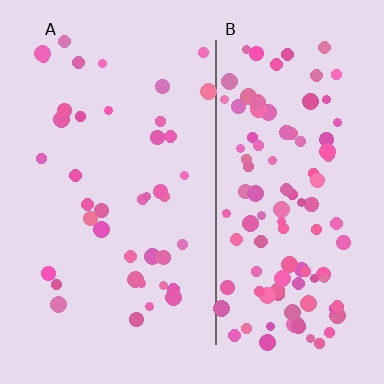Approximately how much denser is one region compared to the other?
Approximately 2.8× — region B over region A.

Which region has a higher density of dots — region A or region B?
B (the right).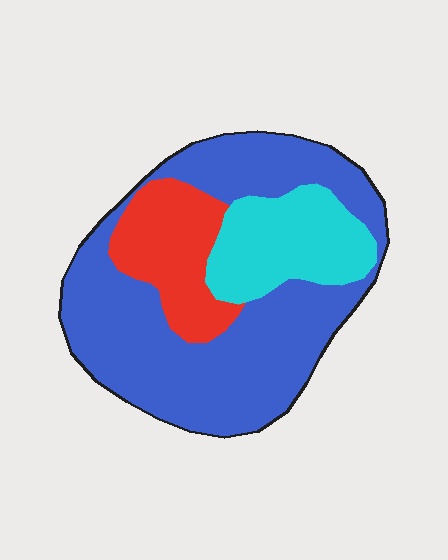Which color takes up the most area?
Blue, at roughly 60%.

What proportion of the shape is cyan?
Cyan covers around 20% of the shape.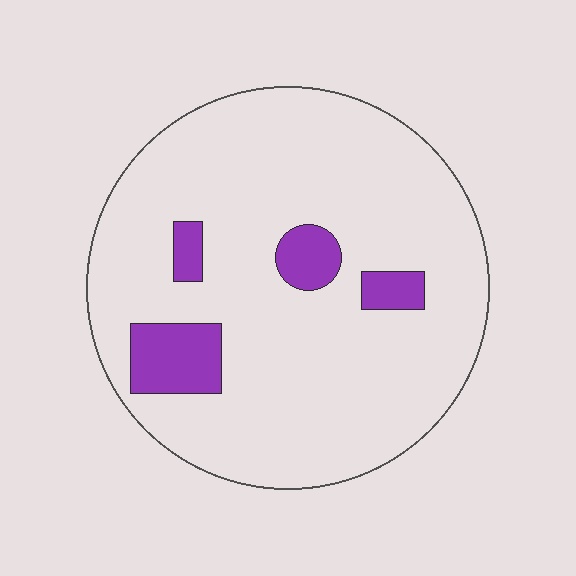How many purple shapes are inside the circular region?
4.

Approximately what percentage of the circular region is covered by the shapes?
Approximately 10%.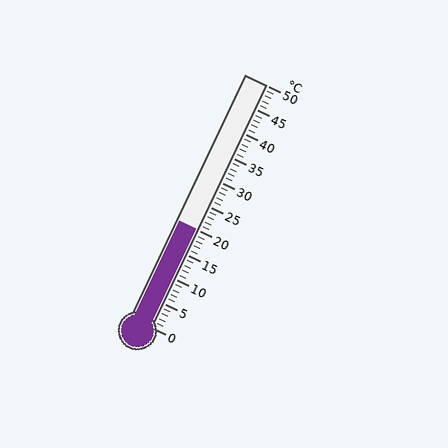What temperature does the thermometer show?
The thermometer shows approximately 20°C.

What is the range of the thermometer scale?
The thermometer scale ranges from 0°C to 50°C.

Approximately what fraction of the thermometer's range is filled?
The thermometer is filled to approximately 40% of its range.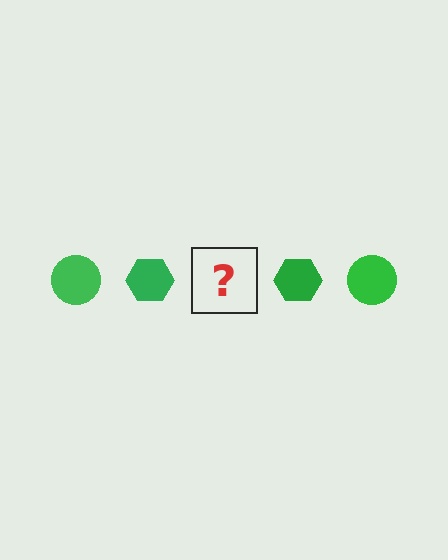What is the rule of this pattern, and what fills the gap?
The rule is that the pattern cycles through circle, hexagon shapes in green. The gap should be filled with a green circle.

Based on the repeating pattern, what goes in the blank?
The blank should be a green circle.